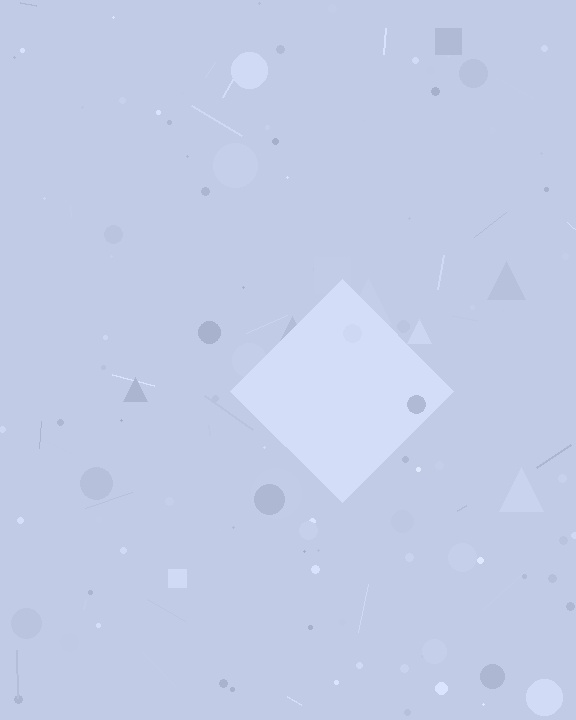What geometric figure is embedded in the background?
A diamond is embedded in the background.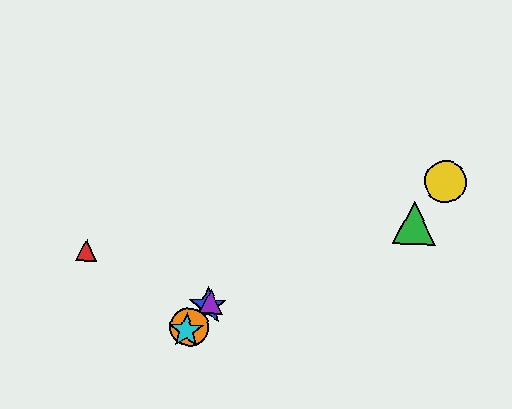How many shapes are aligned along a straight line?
4 shapes (the blue star, the purple triangle, the orange circle, the cyan star) are aligned along a straight line.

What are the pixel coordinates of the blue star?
The blue star is at (208, 306).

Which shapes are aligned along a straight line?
The blue star, the purple triangle, the orange circle, the cyan star are aligned along a straight line.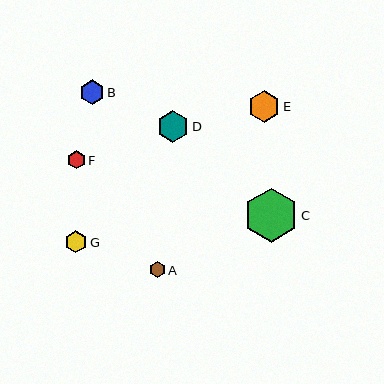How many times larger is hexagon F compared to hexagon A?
Hexagon F is approximately 1.2 times the size of hexagon A.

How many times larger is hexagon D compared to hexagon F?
Hexagon D is approximately 1.7 times the size of hexagon F.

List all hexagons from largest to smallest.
From largest to smallest: C, D, E, B, G, F, A.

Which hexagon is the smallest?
Hexagon A is the smallest with a size of approximately 16 pixels.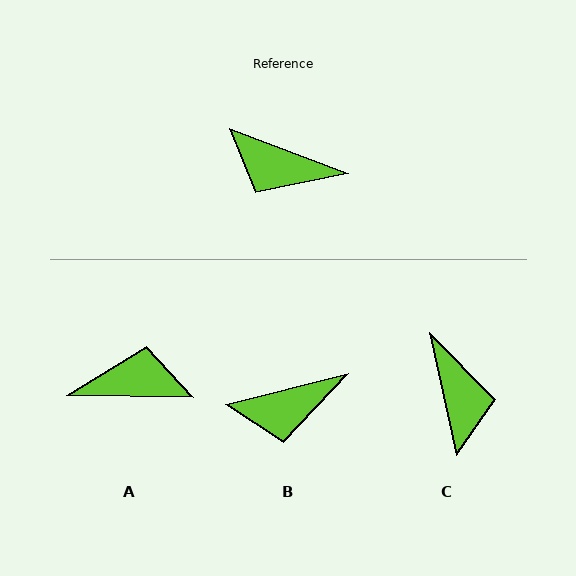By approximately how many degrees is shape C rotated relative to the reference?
Approximately 123 degrees counter-clockwise.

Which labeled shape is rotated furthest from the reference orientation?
A, about 160 degrees away.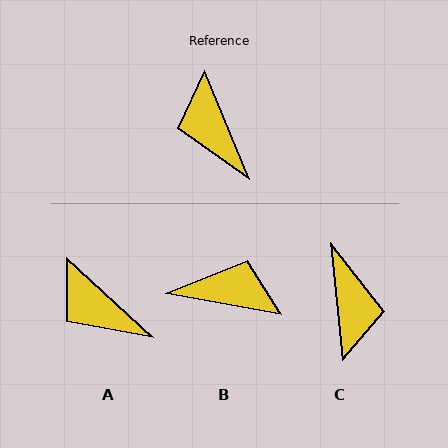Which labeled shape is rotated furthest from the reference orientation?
C, about 163 degrees away.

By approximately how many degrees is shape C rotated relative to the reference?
Approximately 163 degrees counter-clockwise.